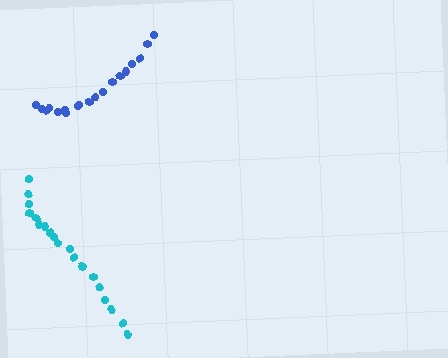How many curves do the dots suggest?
There are 2 distinct paths.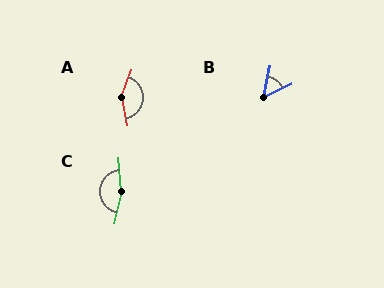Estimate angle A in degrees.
Approximately 149 degrees.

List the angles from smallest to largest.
B (53°), A (149°), C (164°).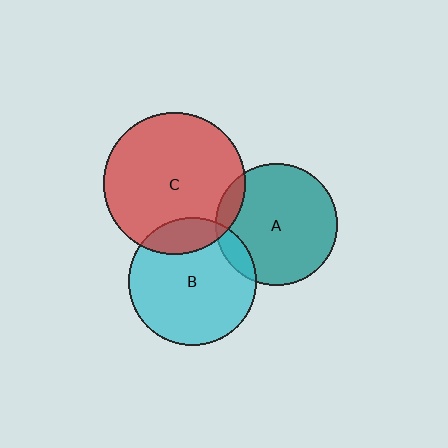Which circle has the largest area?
Circle C (red).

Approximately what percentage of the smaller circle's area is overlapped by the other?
Approximately 15%.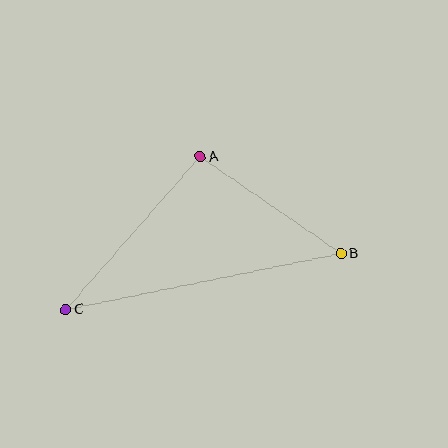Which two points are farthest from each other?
Points B and C are farthest from each other.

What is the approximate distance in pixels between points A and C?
The distance between A and C is approximately 204 pixels.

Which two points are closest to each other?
Points A and B are closest to each other.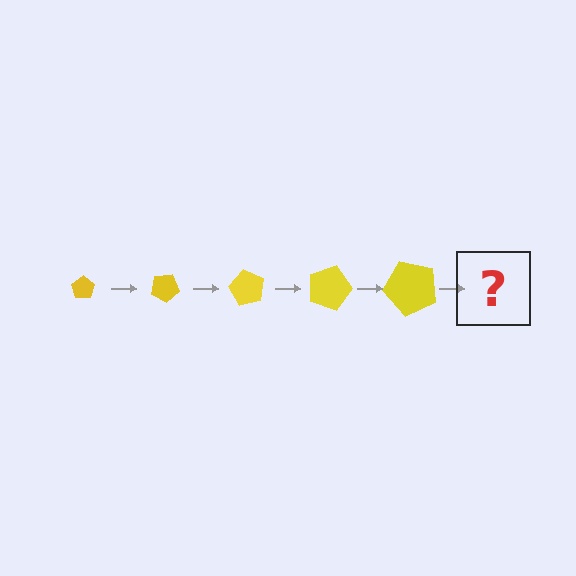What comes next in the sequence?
The next element should be a pentagon, larger than the previous one and rotated 150 degrees from the start.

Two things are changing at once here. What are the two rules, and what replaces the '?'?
The two rules are that the pentagon grows larger each step and it rotates 30 degrees each step. The '?' should be a pentagon, larger than the previous one and rotated 150 degrees from the start.